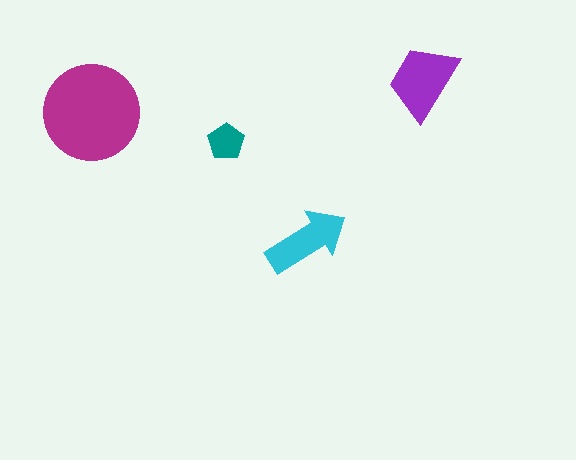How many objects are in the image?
There are 4 objects in the image.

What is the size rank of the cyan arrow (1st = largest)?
3rd.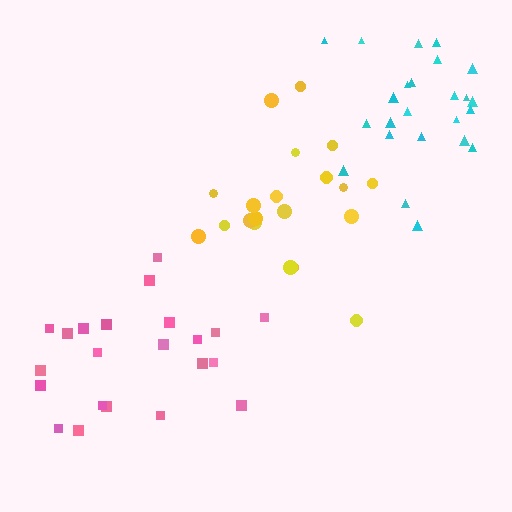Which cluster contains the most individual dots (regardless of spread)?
Cyan (24).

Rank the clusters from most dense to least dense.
yellow, pink, cyan.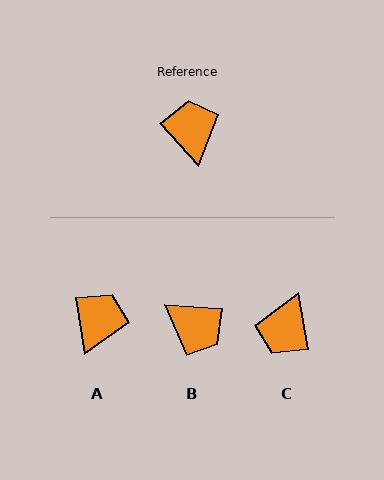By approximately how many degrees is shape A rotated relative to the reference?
Approximately 34 degrees clockwise.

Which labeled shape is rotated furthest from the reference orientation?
C, about 148 degrees away.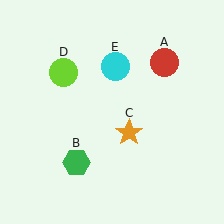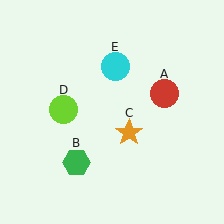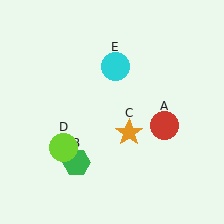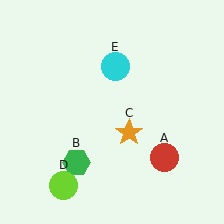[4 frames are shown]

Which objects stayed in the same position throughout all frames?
Green hexagon (object B) and orange star (object C) and cyan circle (object E) remained stationary.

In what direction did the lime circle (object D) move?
The lime circle (object D) moved down.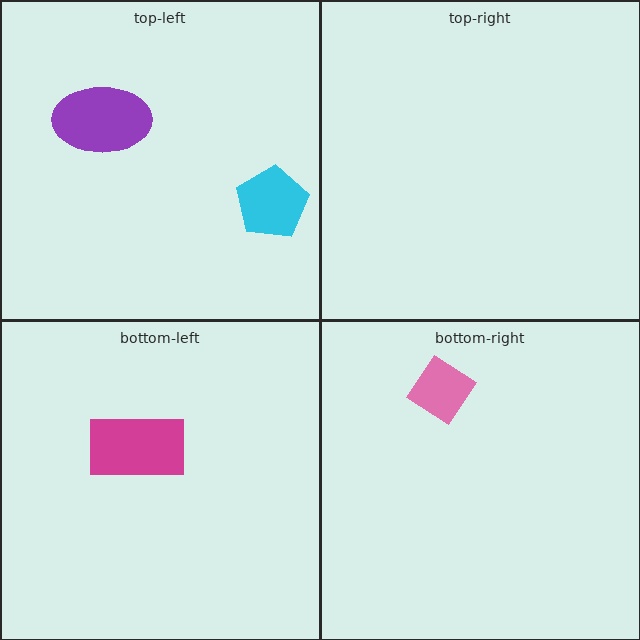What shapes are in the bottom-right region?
The pink diamond.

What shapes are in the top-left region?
The purple ellipse, the cyan pentagon.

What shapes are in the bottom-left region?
The magenta rectangle.